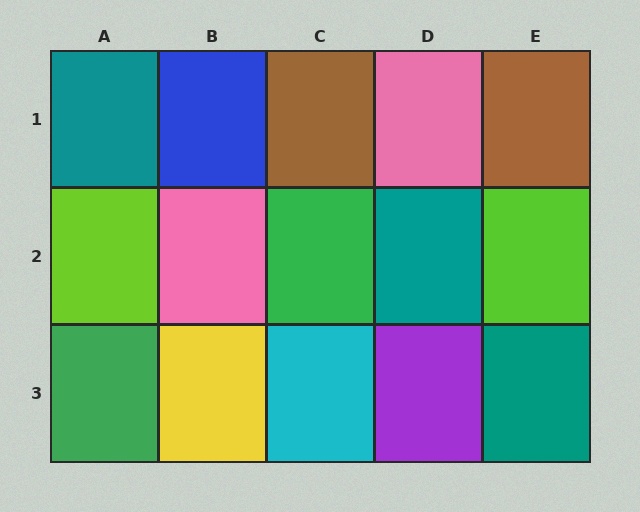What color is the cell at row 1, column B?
Blue.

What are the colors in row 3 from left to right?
Green, yellow, cyan, purple, teal.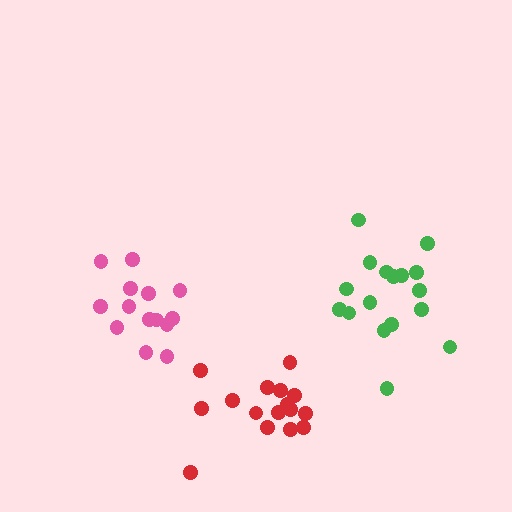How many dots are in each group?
Group 1: 14 dots, Group 2: 16 dots, Group 3: 17 dots (47 total).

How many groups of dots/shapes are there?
There are 3 groups.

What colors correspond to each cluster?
The clusters are colored: pink, red, green.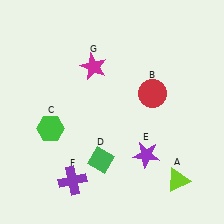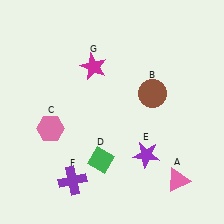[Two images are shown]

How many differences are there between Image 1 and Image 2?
There are 3 differences between the two images.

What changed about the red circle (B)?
In Image 1, B is red. In Image 2, it changed to brown.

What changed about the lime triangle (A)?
In Image 1, A is lime. In Image 2, it changed to pink.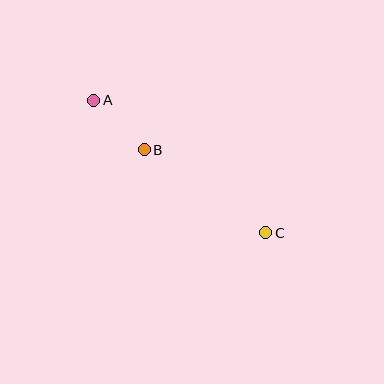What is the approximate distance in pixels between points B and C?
The distance between B and C is approximately 147 pixels.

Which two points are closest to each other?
Points A and B are closest to each other.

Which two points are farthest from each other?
Points A and C are farthest from each other.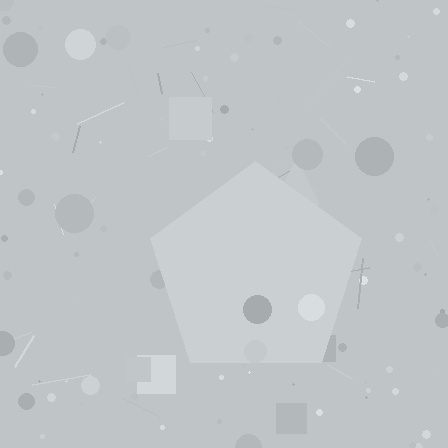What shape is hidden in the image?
A pentagon is hidden in the image.